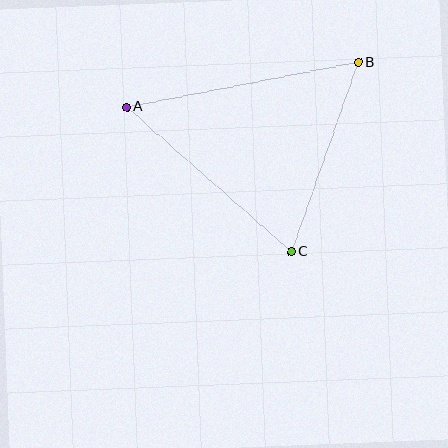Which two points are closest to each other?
Points B and C are closest to each other.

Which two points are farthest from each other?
Points A and B are farthest from each other.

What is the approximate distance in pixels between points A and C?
The distance between A and C is approximately 219 pixels.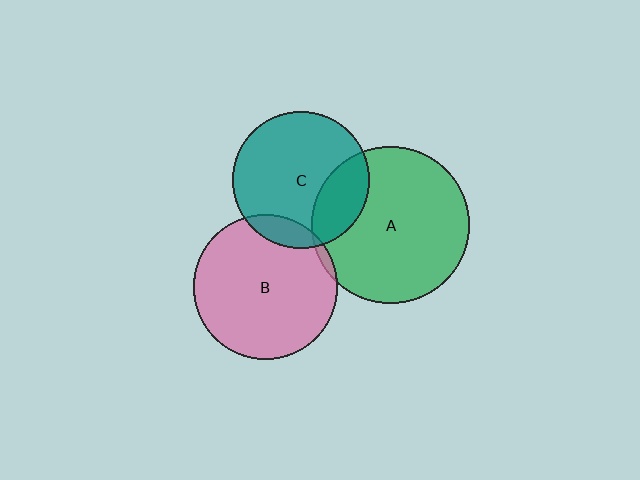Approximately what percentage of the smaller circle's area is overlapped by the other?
Approximately 25%.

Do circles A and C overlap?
Yes.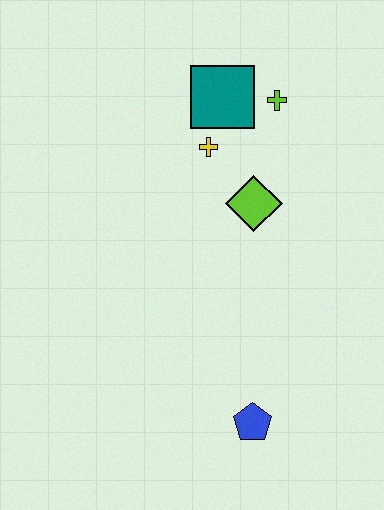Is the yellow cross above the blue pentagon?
Yes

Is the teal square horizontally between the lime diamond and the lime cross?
No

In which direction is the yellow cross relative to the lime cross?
The yellow cross is to the left of the lime cross.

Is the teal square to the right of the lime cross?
No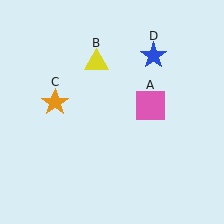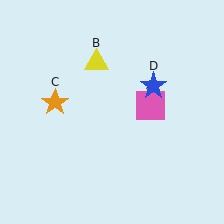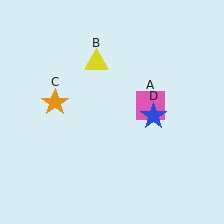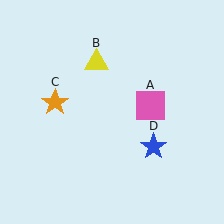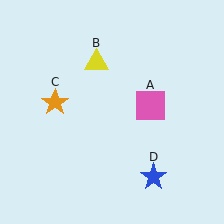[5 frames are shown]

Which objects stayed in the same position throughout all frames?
Pink square (object A) and yellow triangle (object B) and orange star (object C) remained stationary.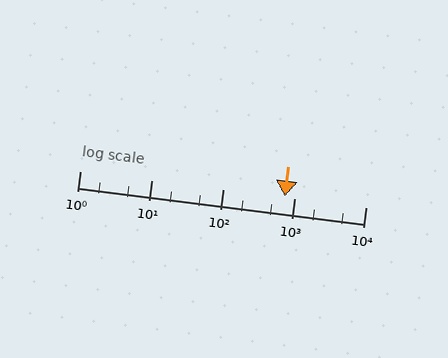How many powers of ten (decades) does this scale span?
The scale spans 4 decades, from 1 to 10000.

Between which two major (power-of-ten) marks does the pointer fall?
The pointer is between 100 and 1000.